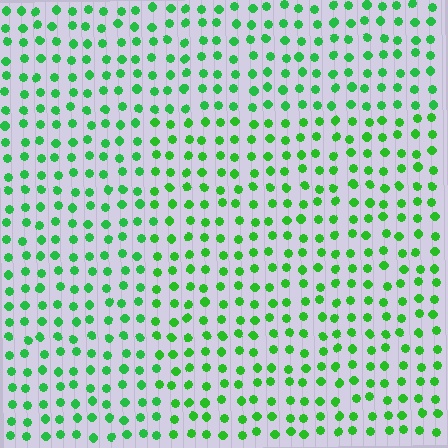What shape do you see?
I see a rectangle.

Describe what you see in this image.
The image is filled with small green elements in a uniform arrangement. A rectangle-shaped region is visible where the elements are tinted to a slightly different hue, forming a subtle color boundary.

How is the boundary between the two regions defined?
The boundary is defined purely by a slight shift in hue (about 14 degrees). Spacing, size, and orientation are identical on both sides.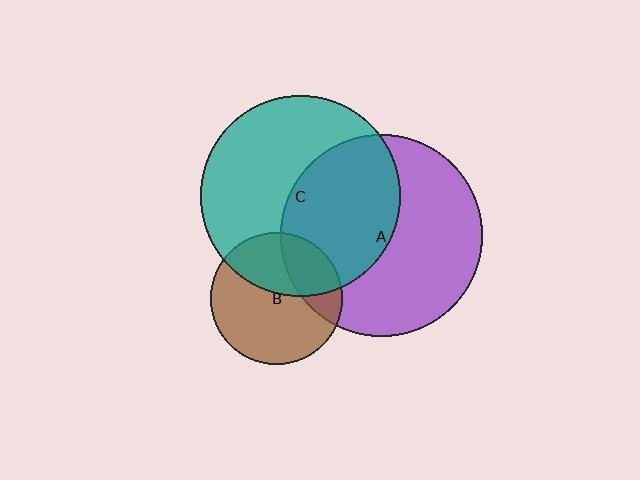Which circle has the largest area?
Circle A (purple).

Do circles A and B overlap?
Yes.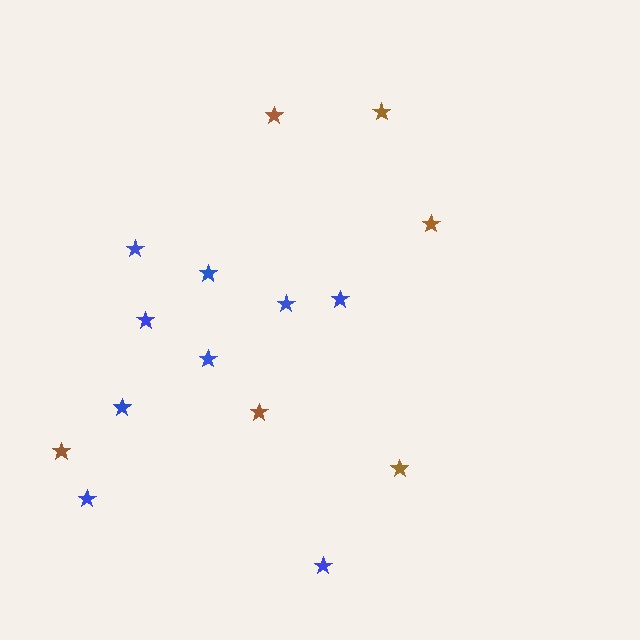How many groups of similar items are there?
There are 2 groups: one group of brown stars (6) and one group of blue stars (9).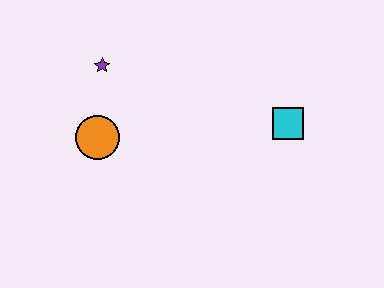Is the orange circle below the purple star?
Yes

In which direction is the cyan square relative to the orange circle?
The cyan square is to the right of the orange circle.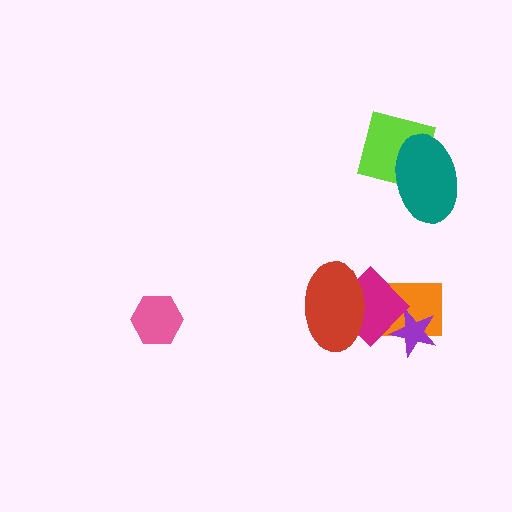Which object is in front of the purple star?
The magenta diamond is in front of the purple star.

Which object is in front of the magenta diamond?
The red ellipse is in front of the magenta diamond.